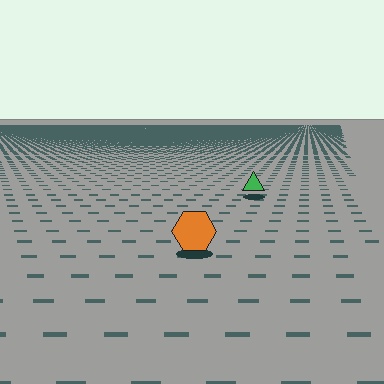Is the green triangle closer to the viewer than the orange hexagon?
No. The orange hexagon is closer — you can tell from the texture gradient: the ground texture is coarser near it.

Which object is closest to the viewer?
The orange hexagon is closest. The texture marks near it are larger and more spread out.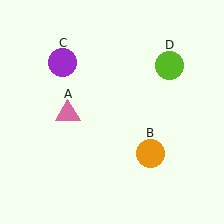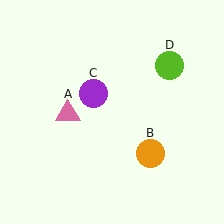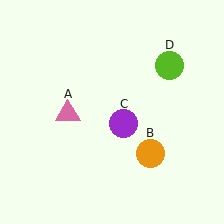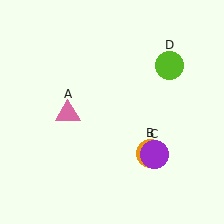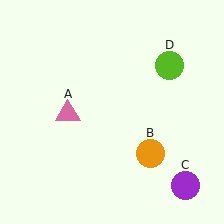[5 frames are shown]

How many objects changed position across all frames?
1 object changed position: purple circle (object C).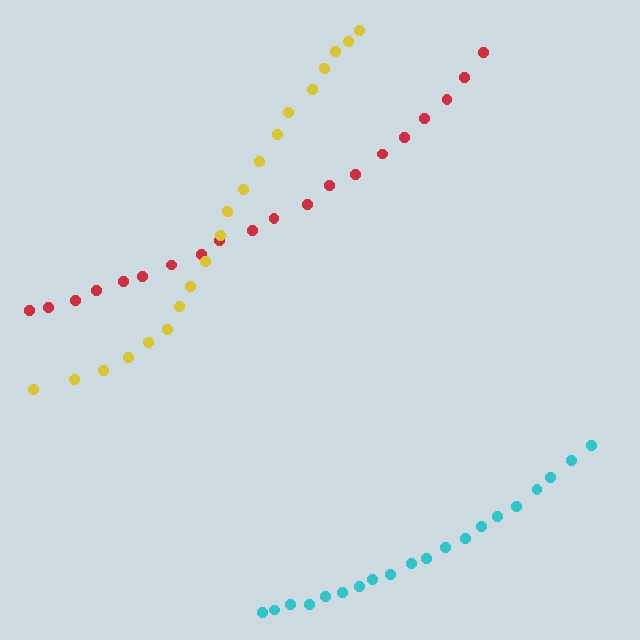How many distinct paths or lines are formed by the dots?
There are 3 distinct paths.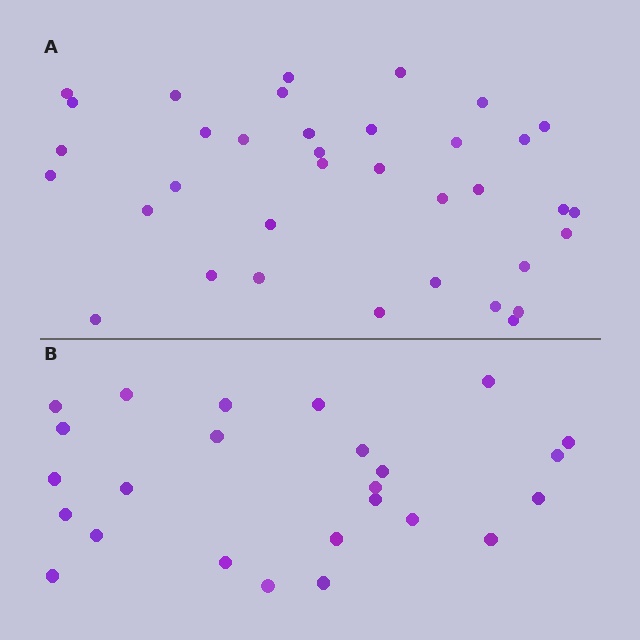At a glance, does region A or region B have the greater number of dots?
Region A (the top region) has more dots.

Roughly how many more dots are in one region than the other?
Region A has roughly 12 or so more dots than region B.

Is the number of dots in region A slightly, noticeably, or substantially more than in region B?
Region A has noticeably more, but not dramatically so. The ratio is roughly 1.4 to 1.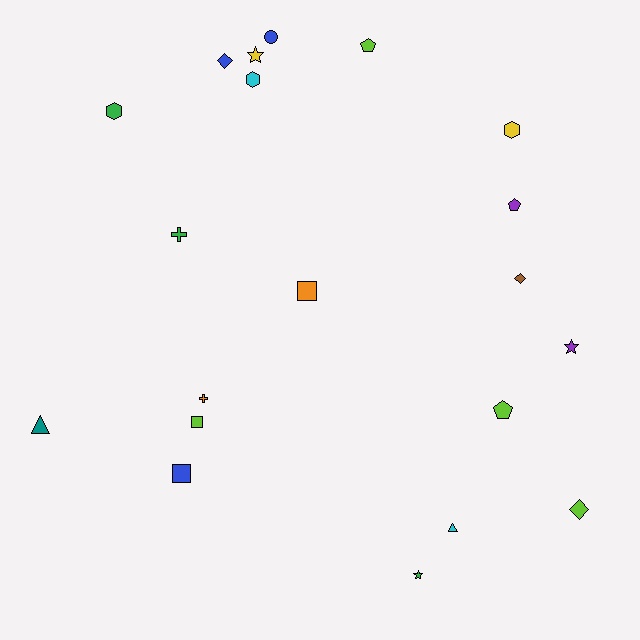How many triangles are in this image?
There are 2 triangles.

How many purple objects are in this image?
There are 2 purple objects.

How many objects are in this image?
There are 20 objects.